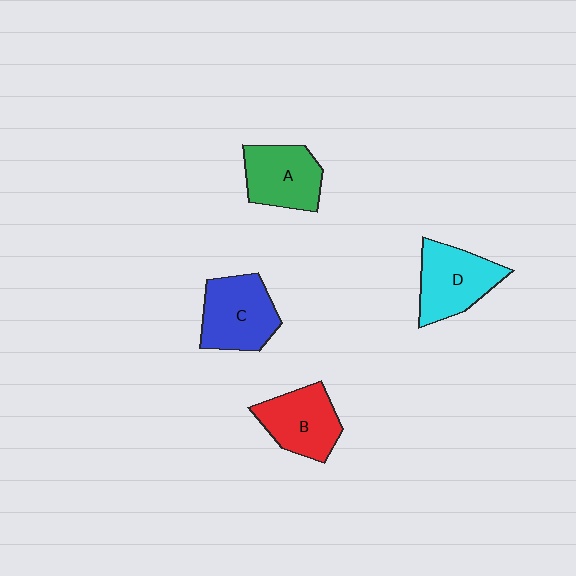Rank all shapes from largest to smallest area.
From largest to smallest: C (blue), D (cyan), B (red), A (green).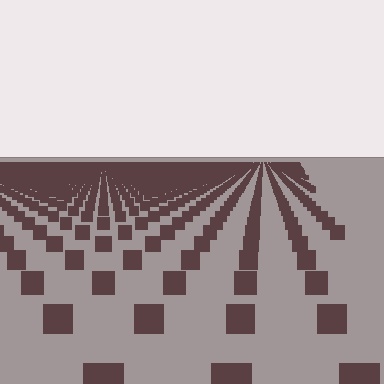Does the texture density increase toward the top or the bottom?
Density increases toward the top.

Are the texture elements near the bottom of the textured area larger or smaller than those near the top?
Larger. Near the bottom, elements are closer to the viewer and appear at a bigger on-screen size.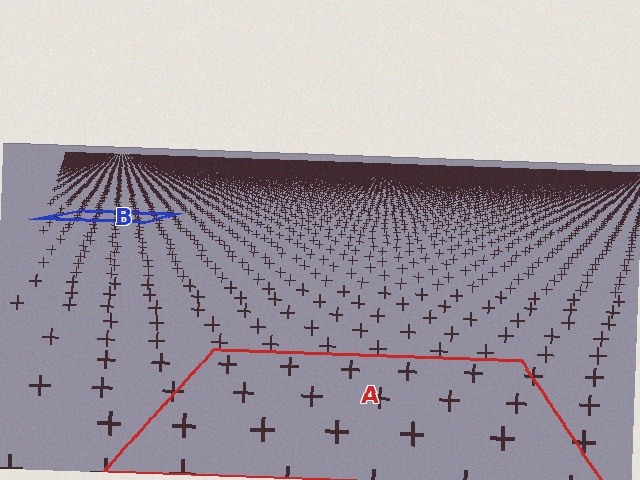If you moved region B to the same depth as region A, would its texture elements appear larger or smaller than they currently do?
They would appear larger. At a closer depth, the same texture elements are projected at a bigger on-screen size.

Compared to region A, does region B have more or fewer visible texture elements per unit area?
Region B has more texture elements per unit area — they are packed more densely because it is farther away.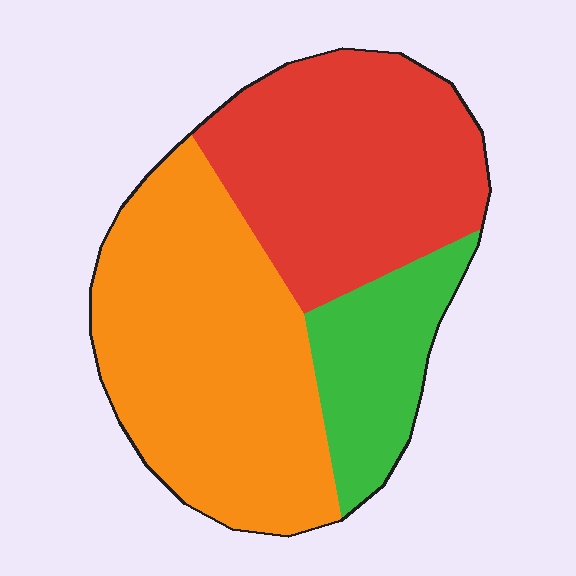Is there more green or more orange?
Orange.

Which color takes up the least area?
Green, at roughly 15%.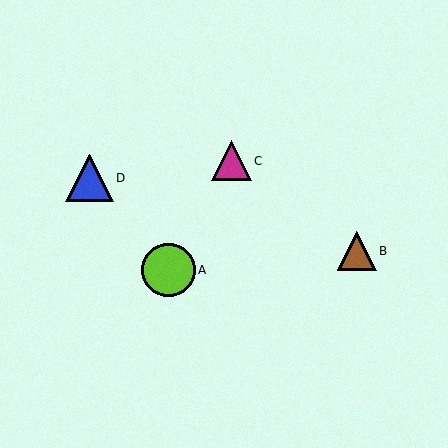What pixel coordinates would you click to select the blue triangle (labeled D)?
Click at (89, 178) to select the blue triangle D.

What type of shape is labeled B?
Shape B is a brown triangle.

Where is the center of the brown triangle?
The center of the brown triangle is at (357, 251).